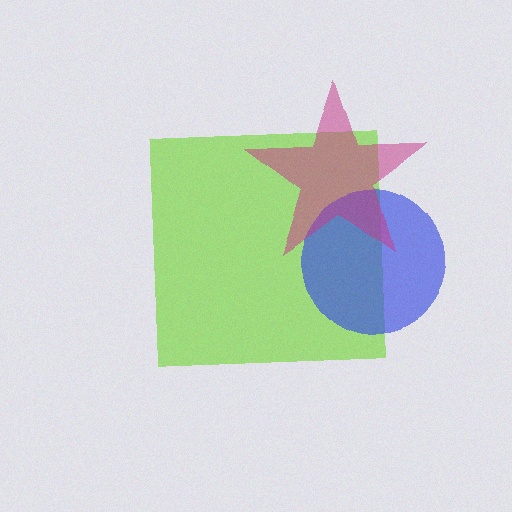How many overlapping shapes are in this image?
There are 3 overlapping shapes in the image.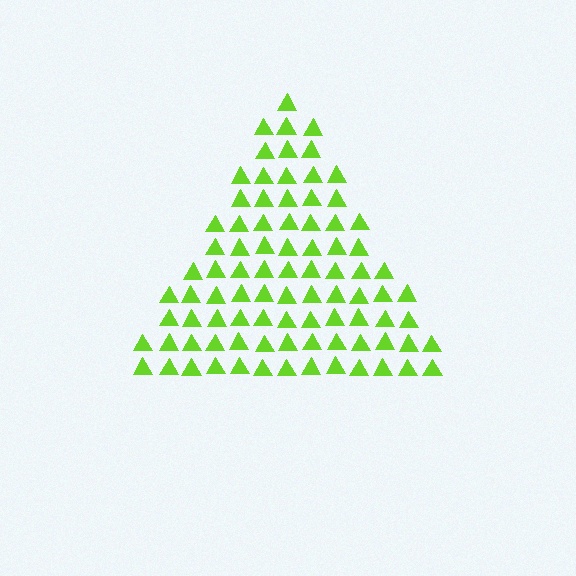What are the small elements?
The small elements are triangles.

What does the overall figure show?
The overall figure shows a triangle.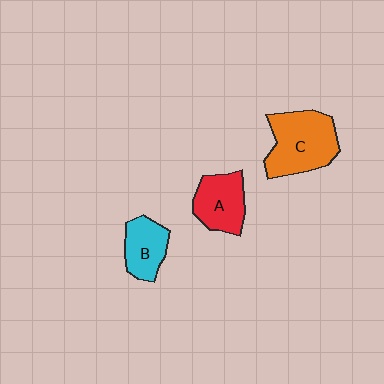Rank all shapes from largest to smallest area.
From largest to smallest: C (orange), A (red), B (cyan).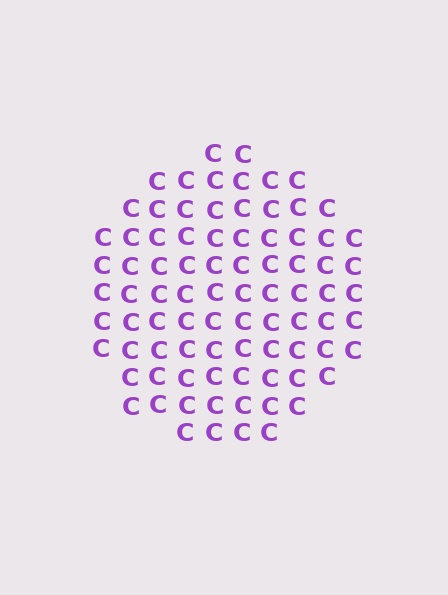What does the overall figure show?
The overall figure shows a circle.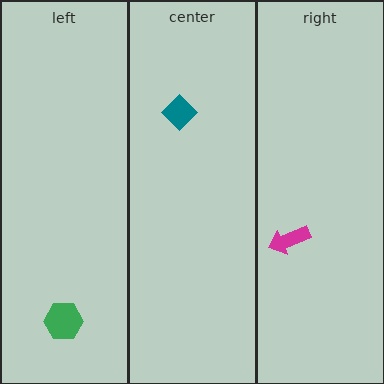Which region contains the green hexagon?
The left region.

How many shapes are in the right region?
1.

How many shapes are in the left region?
1.